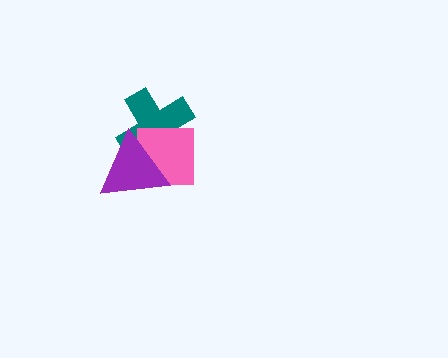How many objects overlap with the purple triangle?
2 objects overlap with the purple triangle.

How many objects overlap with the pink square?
2 objects overlap with the pink square.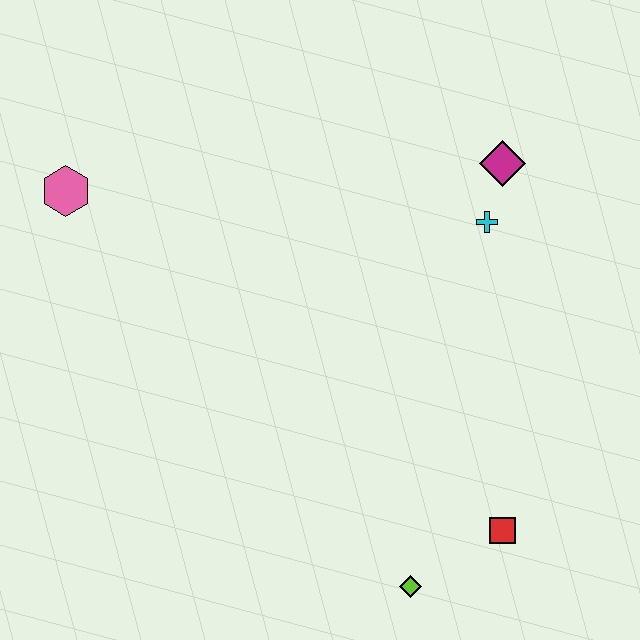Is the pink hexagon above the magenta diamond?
No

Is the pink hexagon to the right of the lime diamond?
No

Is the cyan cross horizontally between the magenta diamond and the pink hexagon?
Yes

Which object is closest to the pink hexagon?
The cyan cross is closest to the pink hexagon.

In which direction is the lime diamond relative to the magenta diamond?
The lime diamond is below the magenta diamond.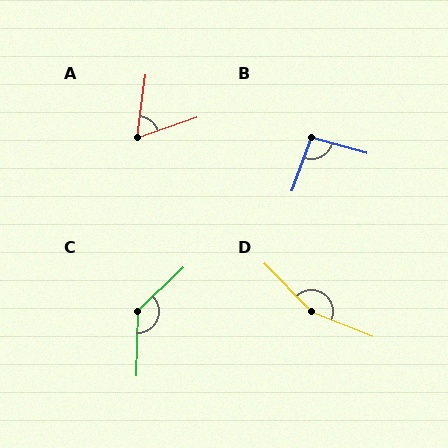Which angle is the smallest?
A, at approximately 63 degrees.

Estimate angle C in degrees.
Approximately 136 degrees.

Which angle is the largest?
D, at approximately 156 degrees.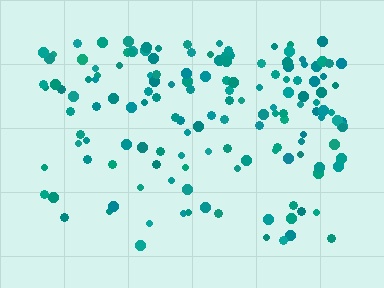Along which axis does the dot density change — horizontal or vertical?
Vertical.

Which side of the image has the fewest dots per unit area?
The bottom.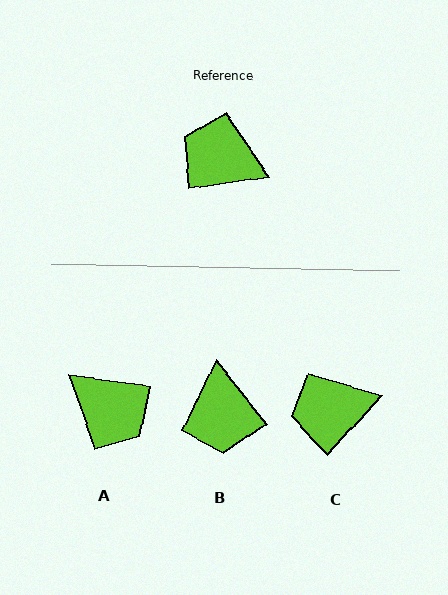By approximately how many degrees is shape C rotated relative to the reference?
Approximately 39 degrees counter-clockwise.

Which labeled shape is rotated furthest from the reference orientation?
A, about 164 degrees away.